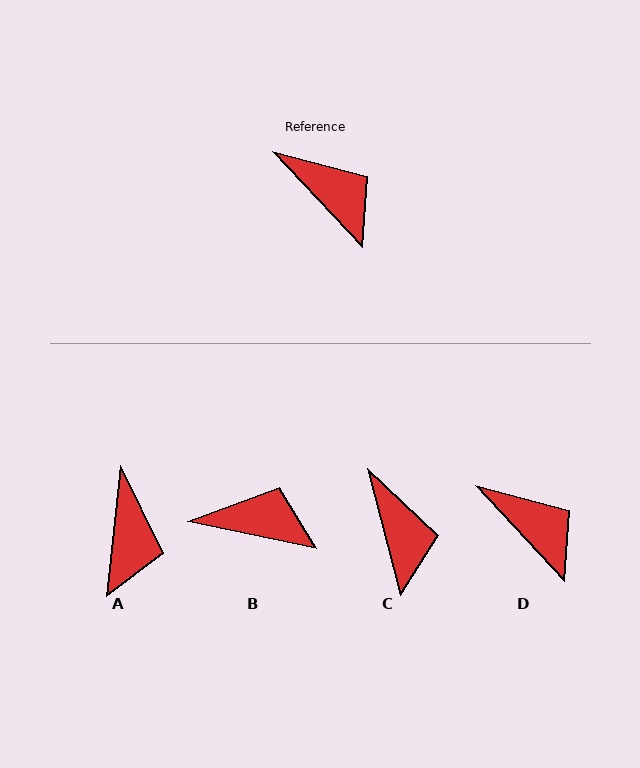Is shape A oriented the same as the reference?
No, it is off by about 49 degrees.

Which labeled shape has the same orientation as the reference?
D.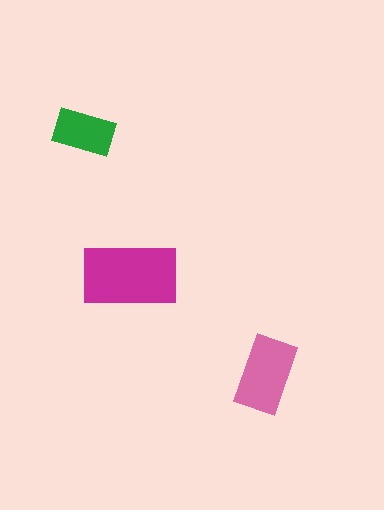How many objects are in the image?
There are 3 objects in the image.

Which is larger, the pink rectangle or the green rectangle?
The pink one.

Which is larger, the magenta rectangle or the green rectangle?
The magenta one.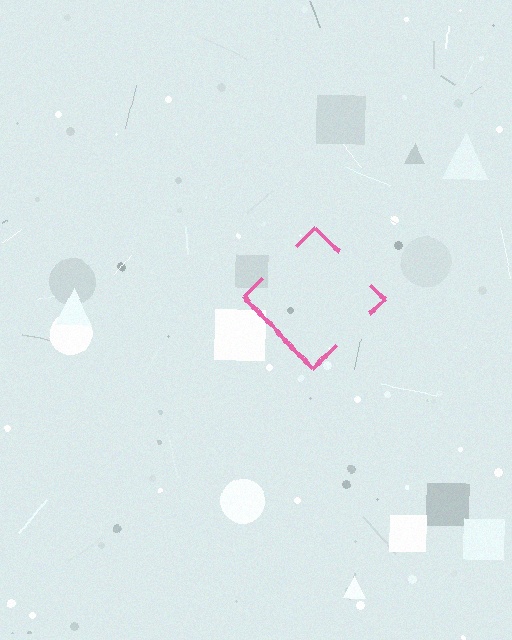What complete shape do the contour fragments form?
The contour fragments form a diamond.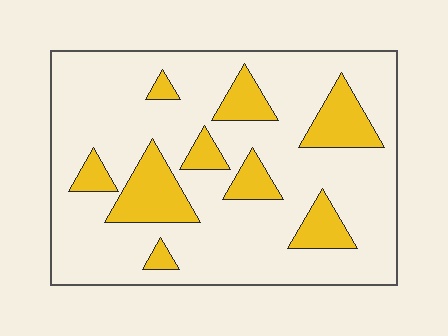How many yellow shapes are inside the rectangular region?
9.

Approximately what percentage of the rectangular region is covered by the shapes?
Approximately 20%.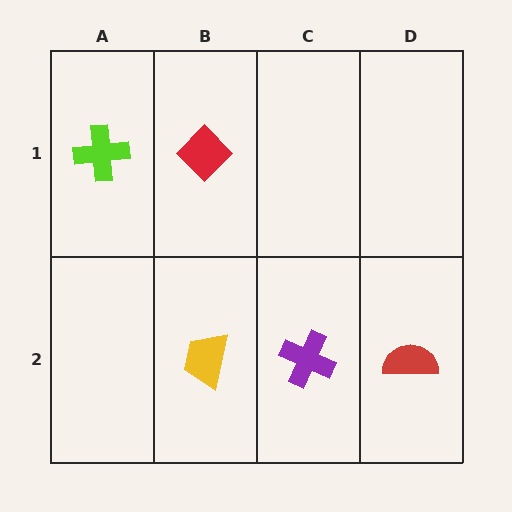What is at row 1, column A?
A lime cross.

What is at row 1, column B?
A red diamond.